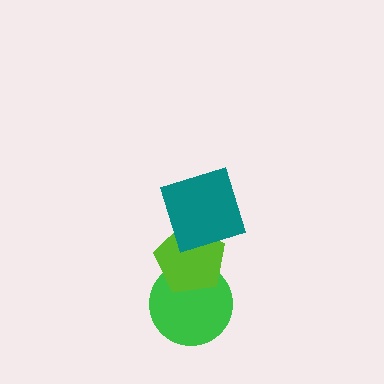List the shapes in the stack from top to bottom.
From top to bottom: the teal square, the lime pentagon, the green circle.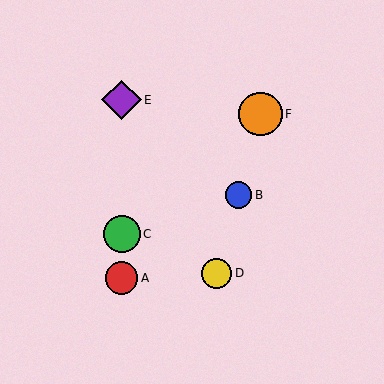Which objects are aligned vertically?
Objects A, C, E are aligned vertically.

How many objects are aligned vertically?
3 objects (A, C, E) are aligned vertically.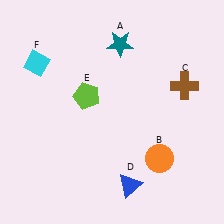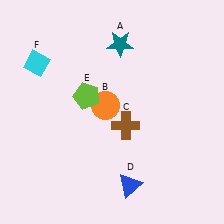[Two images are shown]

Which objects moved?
The objects that moved are: the orange circle (B), the brown cross (C).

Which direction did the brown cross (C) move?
The brown cross (C) moved left.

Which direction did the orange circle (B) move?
The orange circle (B) moved left.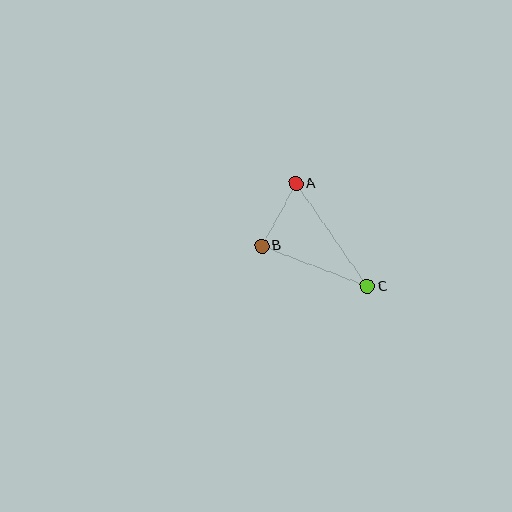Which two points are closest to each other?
Points A and B are closest to each other.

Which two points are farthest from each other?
Points A and C are farthest from each other.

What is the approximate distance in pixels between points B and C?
The distance between B and C is approximately 113 pixels.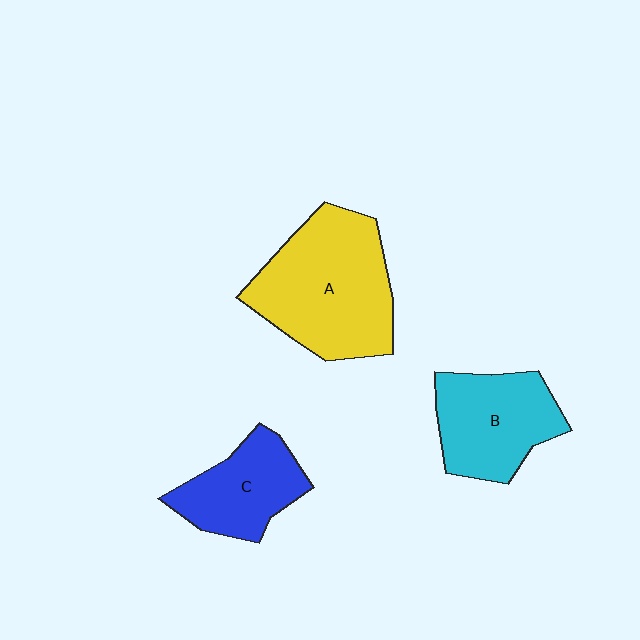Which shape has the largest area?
Shape A (yellow).